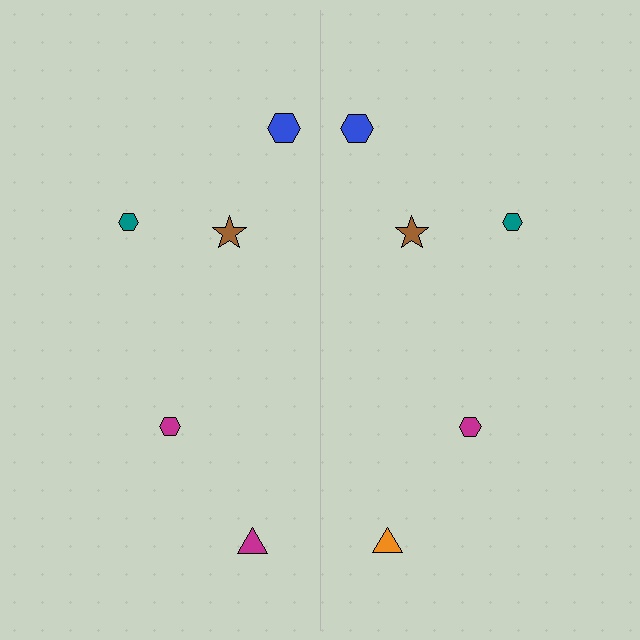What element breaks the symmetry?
The orange triangle on the right side breaks the symmetry — its mirror counterpart is magenta.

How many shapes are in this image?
There are 10 shapes in this image.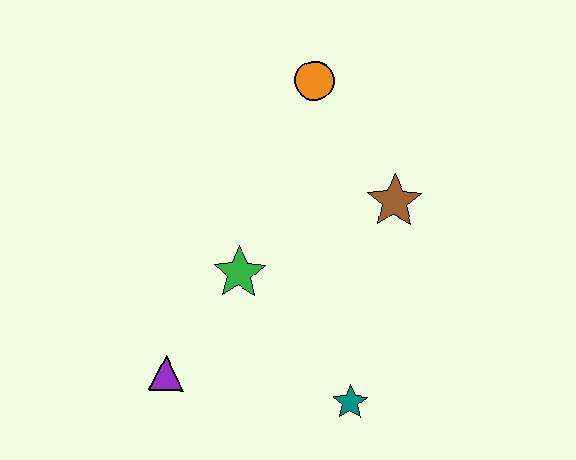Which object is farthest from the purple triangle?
The orange circle is farthest from the purple triangle.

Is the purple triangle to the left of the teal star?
Yes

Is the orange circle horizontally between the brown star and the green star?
Yes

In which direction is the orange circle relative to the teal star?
The orange circle is above the teal star.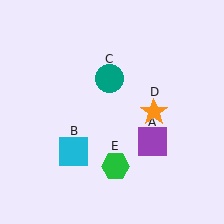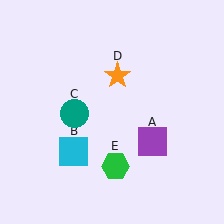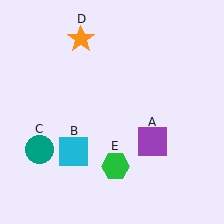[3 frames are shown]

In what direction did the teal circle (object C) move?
The teal circle (object C) moved down and to the left.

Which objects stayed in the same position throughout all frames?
Purple square (object A) and cyan square (object B) and green hexagon (object E) remained stationary.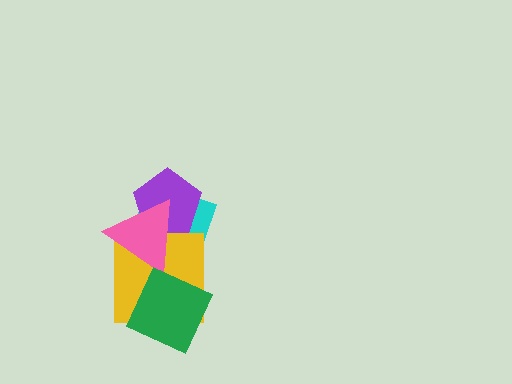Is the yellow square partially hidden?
Yes, it is partially covered by another shape.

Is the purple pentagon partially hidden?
Yes, it is partially covered by another shape.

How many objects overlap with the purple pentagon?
2 objects overlap with the purple pentagon.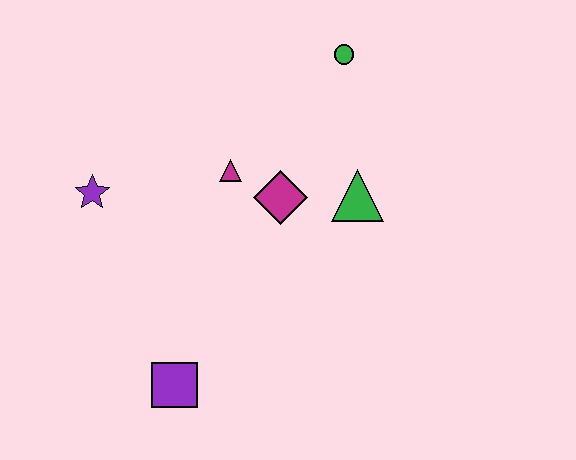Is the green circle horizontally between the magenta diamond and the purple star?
No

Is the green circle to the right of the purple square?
Yes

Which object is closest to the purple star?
The magenta triangle is closest to the purple star.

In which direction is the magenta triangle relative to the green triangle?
The magenta triangle is to the left of the green triangle.